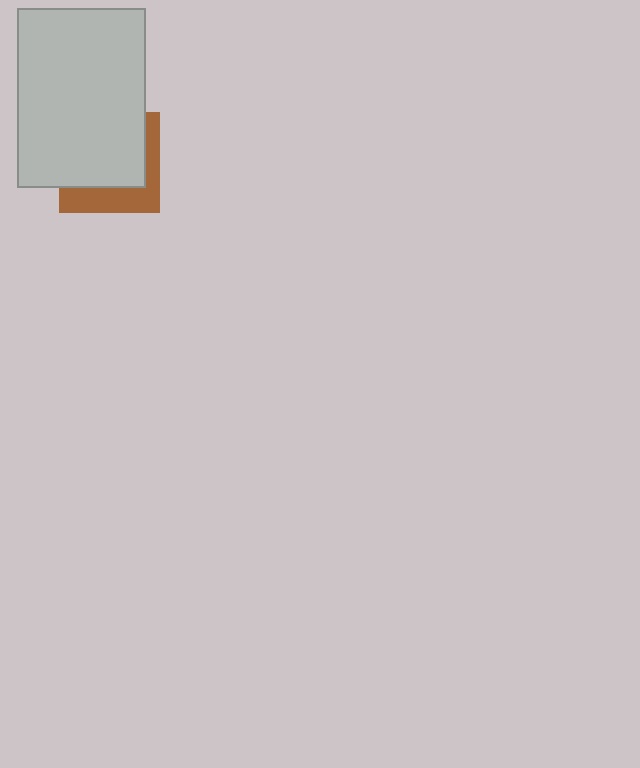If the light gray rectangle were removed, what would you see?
You would see the complete brown square.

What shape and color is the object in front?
The object in front is a light gray rectangle.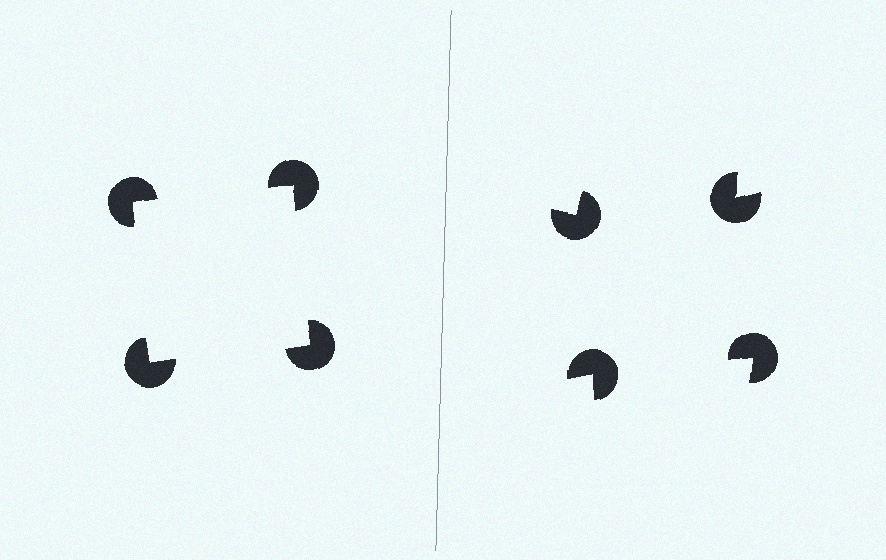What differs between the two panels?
The pac-man discs are positioned identically on both sides; only the wedge orientations differ. On the left they align to a square; on the right they are misaligned.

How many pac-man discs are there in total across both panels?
8 — 4 on each side.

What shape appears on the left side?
An illusory square.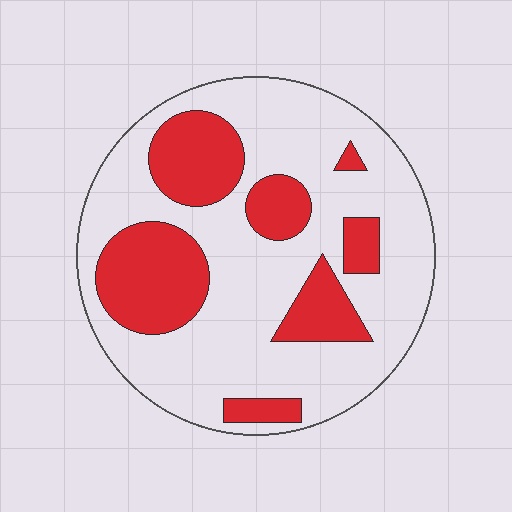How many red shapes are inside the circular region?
7.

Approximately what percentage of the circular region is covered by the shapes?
Approximately 30%.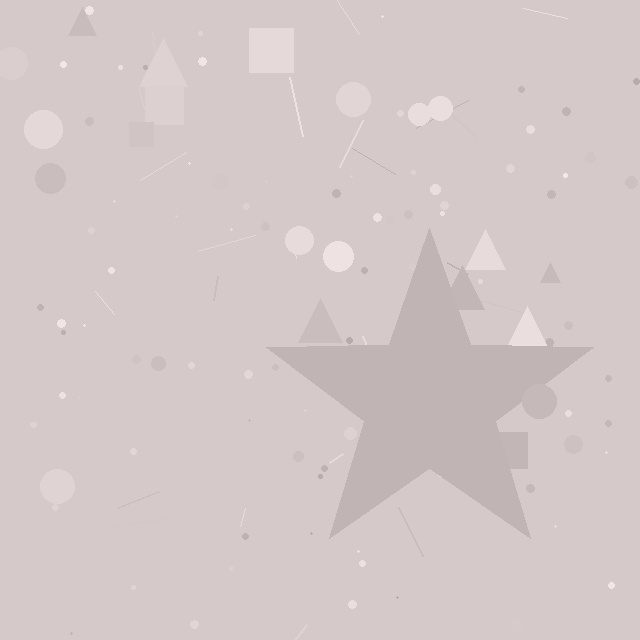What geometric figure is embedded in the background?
A star is embedded in the background.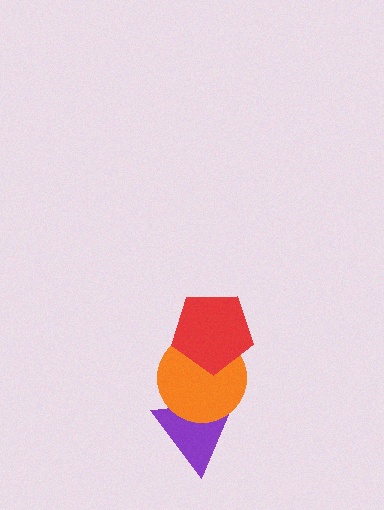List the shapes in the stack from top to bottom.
From top to bottom: the red pentagon, the orange circle, the purple triangle.